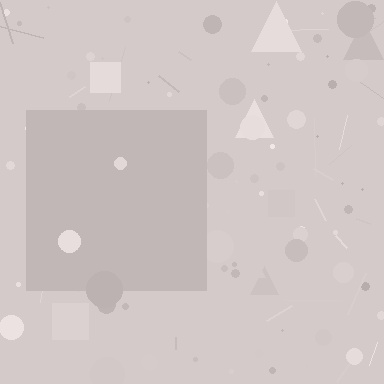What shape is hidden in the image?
A square is hidden in the image.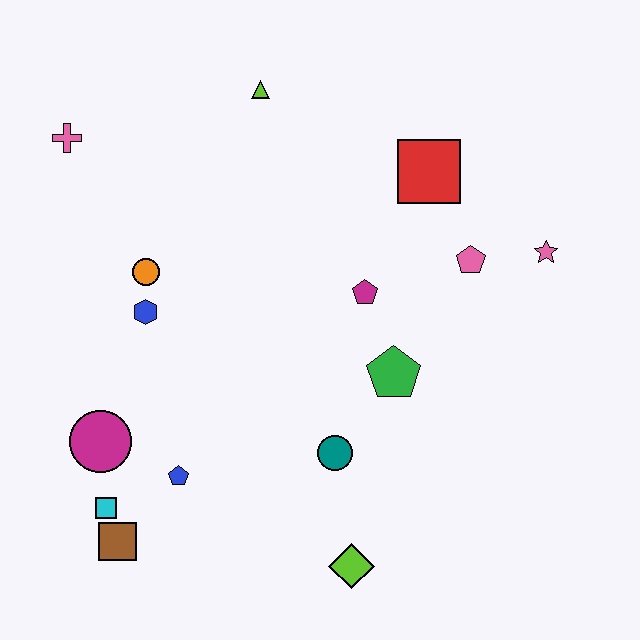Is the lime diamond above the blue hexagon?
No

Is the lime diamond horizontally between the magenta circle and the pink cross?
No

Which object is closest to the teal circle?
The green pentagon is closest to the teal circle.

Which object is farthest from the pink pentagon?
The brown square is farthest from the pink pentagon.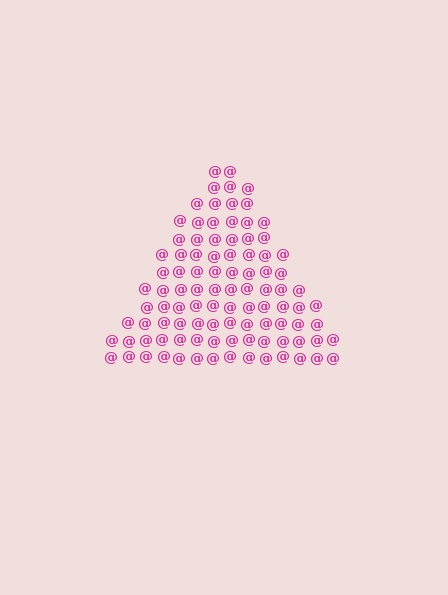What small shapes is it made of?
It is made of small at signs.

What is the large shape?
The large shape is a triangle.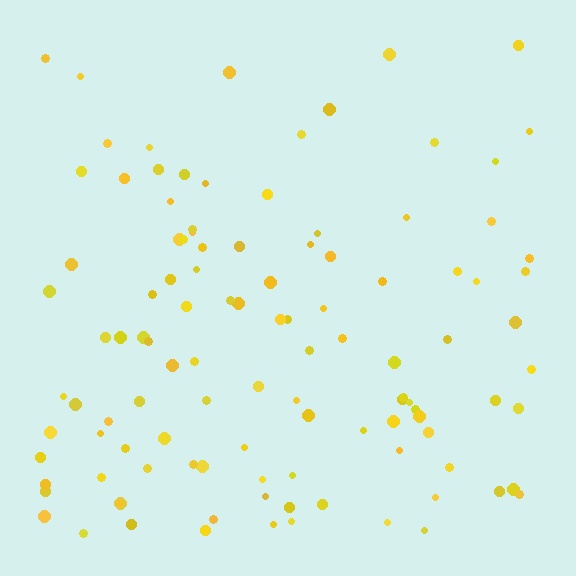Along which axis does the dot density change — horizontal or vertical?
Vertical.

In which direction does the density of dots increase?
From top to bottom, with the bottom side densest.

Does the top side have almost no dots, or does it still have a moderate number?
Still a moderate number, just noticeably fewer than the bottom.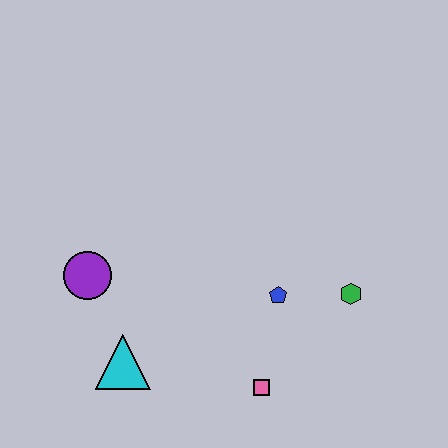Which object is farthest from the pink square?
The purple circle is farthest from the pink square.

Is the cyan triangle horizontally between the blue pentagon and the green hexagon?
No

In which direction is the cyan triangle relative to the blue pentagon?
The cyan triangle is to the left of the blue pentagon.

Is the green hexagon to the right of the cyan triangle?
Yes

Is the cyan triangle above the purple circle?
No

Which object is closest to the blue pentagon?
The green hexagon is closest to the blue pentagon.